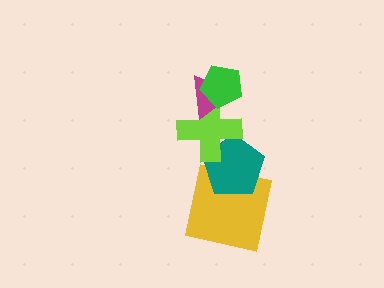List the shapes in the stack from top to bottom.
From top to bottom: the green pentagon, the magenta triangle, the lime cross, the teal pentagon, the yellow square.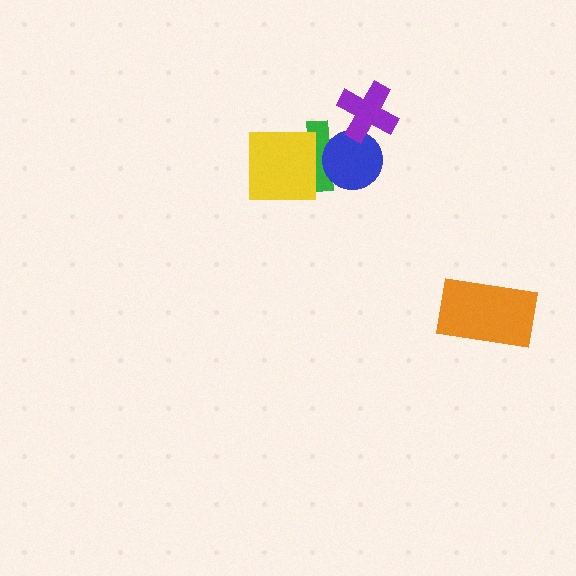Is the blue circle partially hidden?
Yes, it is partially covered by another shape.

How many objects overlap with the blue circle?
2 objects overlap with the blue circle.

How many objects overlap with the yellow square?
1 object overlaps with the yellow square.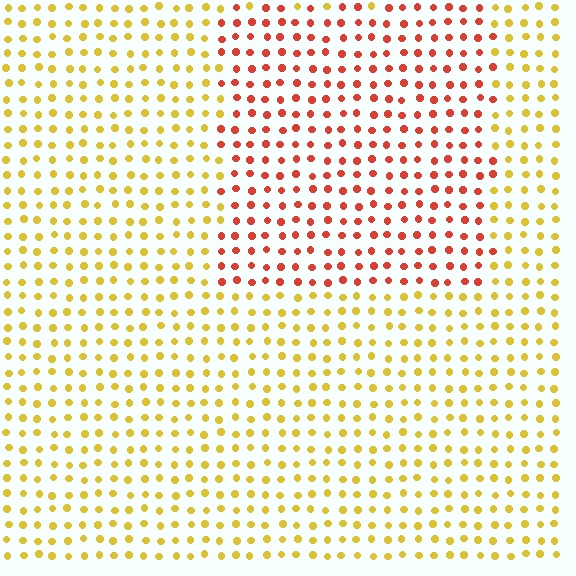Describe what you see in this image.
The image is filled with small yellow elements in a uniform arrangement. A rectangle-shaped region is visible where the elements are tinted to a slightly different hue, forming a subtle color boundary.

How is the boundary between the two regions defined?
The boundary is defined purely by a slight shift in hue (about 48 degrees). Spacing, size, and orientation are identical on both sides.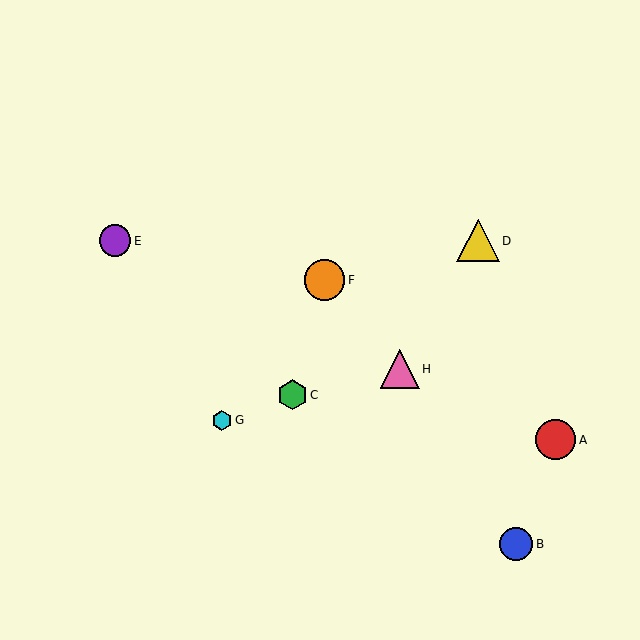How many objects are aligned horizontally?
2 objects (D, E) are aligned horizontally.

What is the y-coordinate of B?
Object B is at y≈544.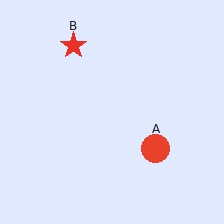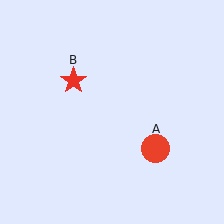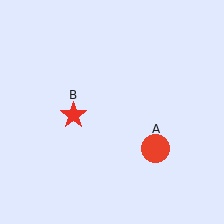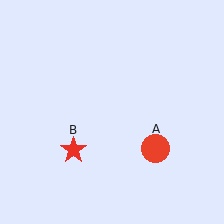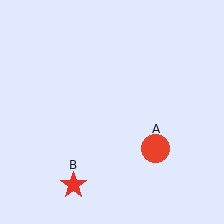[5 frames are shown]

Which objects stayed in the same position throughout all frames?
Red circle (object A) remained stationary.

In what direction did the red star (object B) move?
The red star (object B) moved down.